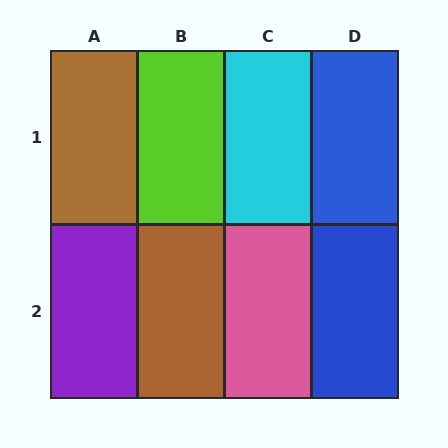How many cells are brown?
2 cells are brown.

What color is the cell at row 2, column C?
Pink.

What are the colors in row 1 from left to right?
Brown, lime, cyan, blue.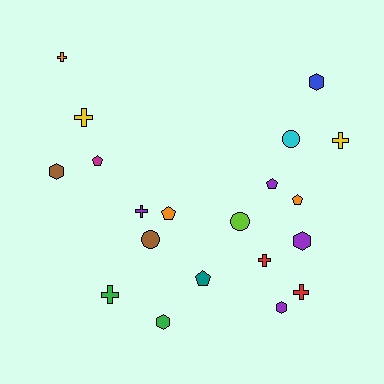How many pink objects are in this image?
There are no pink objects.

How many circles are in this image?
There are 3 circles.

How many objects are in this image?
There are 20 objects.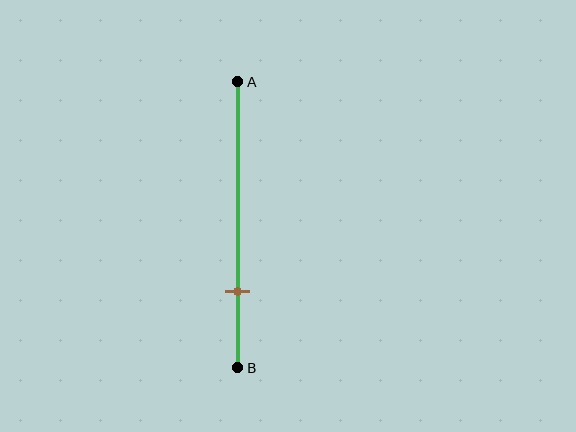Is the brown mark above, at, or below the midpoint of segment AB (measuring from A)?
The brown mark is below the midpoint of segment AB.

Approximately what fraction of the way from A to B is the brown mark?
The brown mark is approximately 75% of the way from A to B.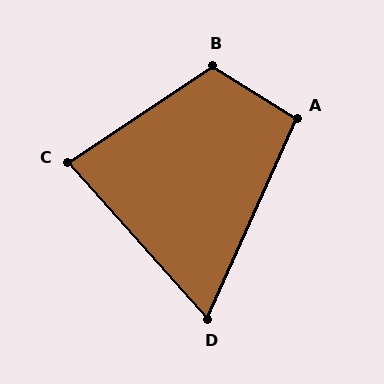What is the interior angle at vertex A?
Approximately 98 degrees (obtuse).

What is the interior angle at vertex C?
Approximately 82 degrees (acute).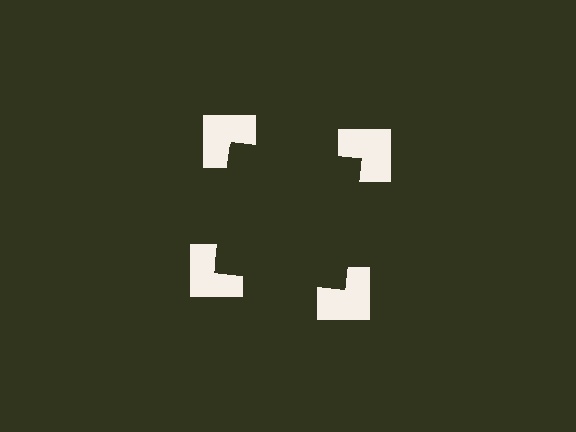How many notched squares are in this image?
There are 4 — one at each vertex of the illusory square.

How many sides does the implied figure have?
4 sides.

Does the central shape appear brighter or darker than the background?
It typically appears slightly darker than the background, even though no actual brightness change is drawn.